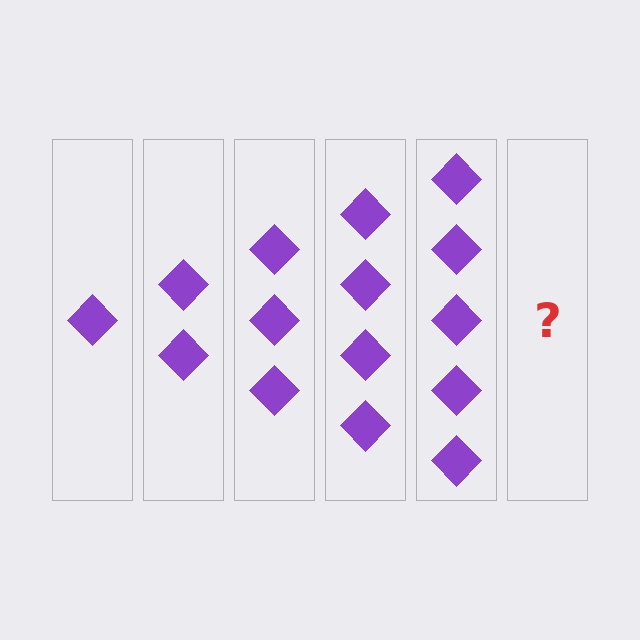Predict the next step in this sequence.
The next step is 6 diamonds.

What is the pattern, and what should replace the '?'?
The pattern is that each step adds one more diamond. The '?' should be 6 diamonds.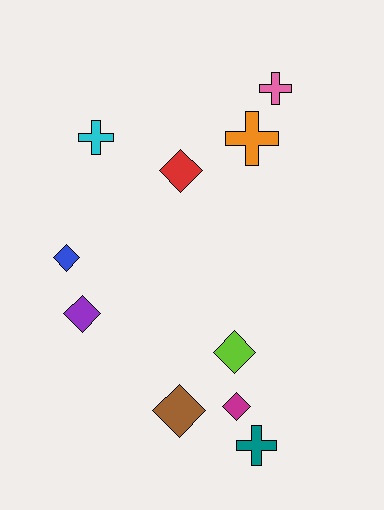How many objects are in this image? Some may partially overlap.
There are 10 objects.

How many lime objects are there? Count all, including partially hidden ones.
There is 1 lime object.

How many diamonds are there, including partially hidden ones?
There are 6 diamonds.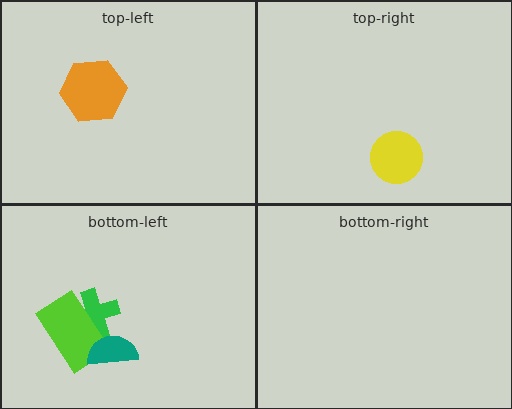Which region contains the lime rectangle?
The bottom-left region.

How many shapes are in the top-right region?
1.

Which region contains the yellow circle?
The top-right region.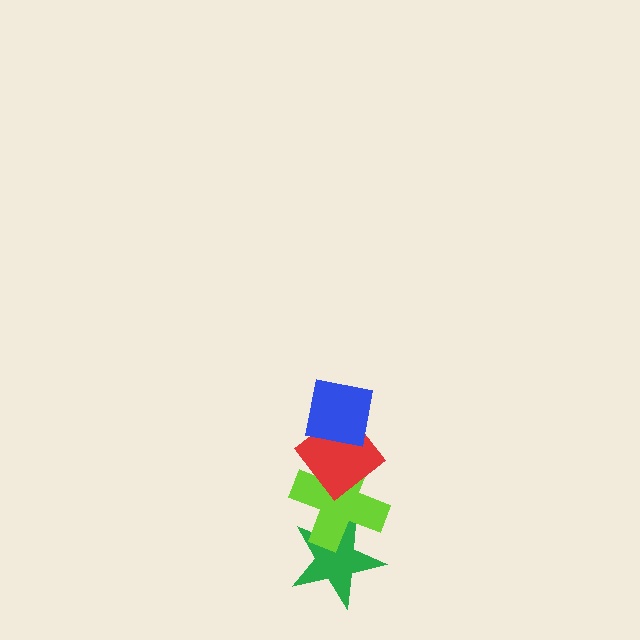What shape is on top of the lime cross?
The red diamond is on top of the lime cross.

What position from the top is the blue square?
The blue square is 1st from the top.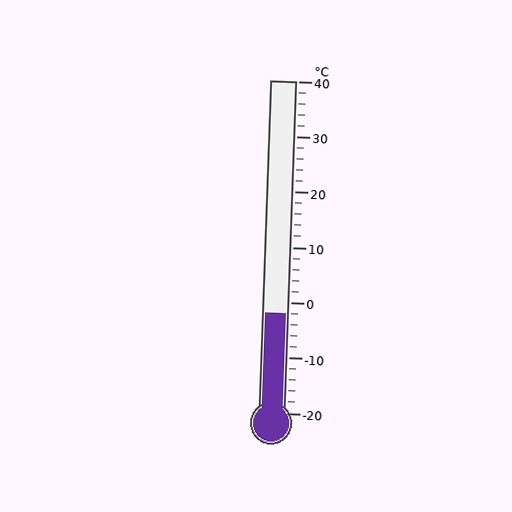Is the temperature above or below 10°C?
The temperature is below 10°C.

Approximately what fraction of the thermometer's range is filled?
The thermometer is filled to approximately 30% of its range.